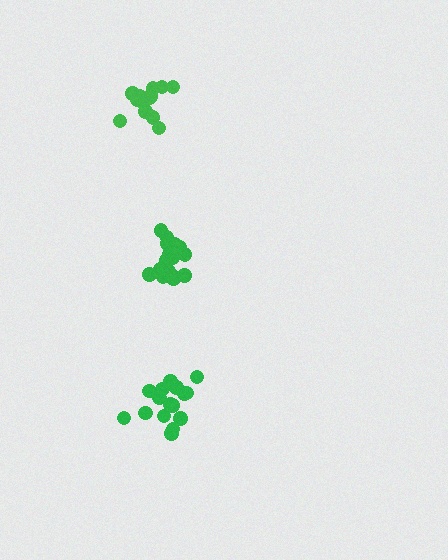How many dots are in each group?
Group 1: 14 dots, Group 2: 16 dots, Group 3: 16 dots (46 total).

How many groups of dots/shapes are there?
There are 3 groups.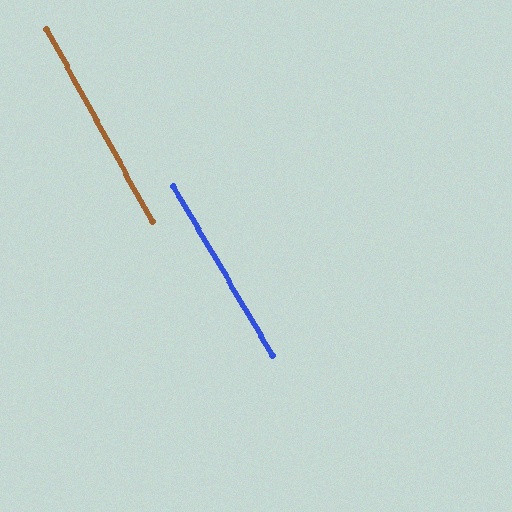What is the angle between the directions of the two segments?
Approximately 1 degree.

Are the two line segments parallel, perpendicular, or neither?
Parallel — their directions differ by only 1.3°.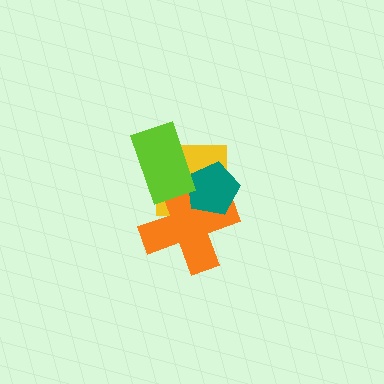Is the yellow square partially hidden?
Yes, it is partially covered by another shape.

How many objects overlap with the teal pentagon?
3 objects overlap with the teal pentagon.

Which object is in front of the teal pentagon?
The lime rectangle is in front of the teal pentagon.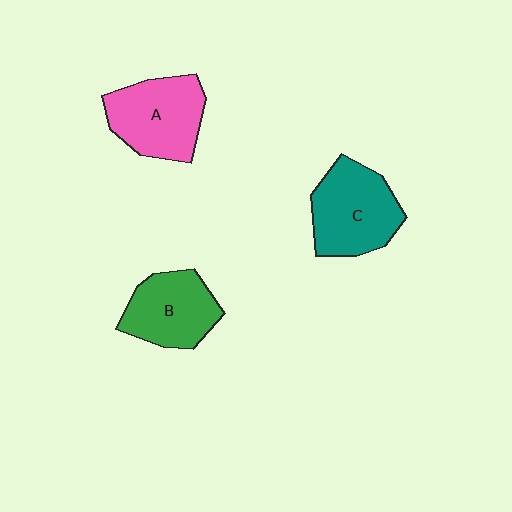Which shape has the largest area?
Shape C (teal).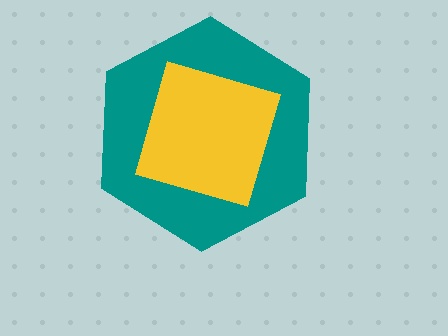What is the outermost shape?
The teal hexagon.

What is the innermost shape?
The yellow diamond.